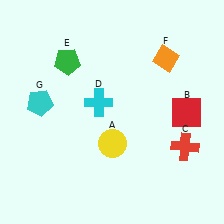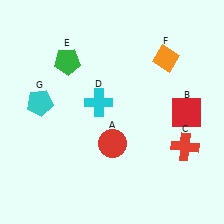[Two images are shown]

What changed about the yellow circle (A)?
In Image 1, A is yellow. In Image 2, it changed to red.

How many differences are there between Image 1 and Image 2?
There is 1 difference between the two images.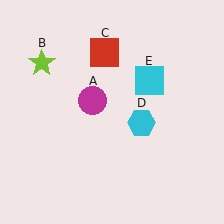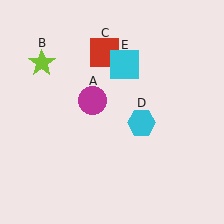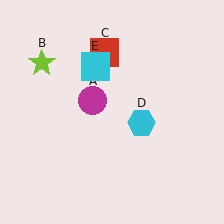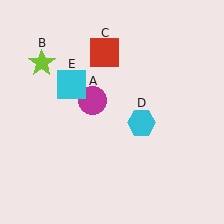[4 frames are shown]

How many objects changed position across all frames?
1 object changed position: cyan square (object E).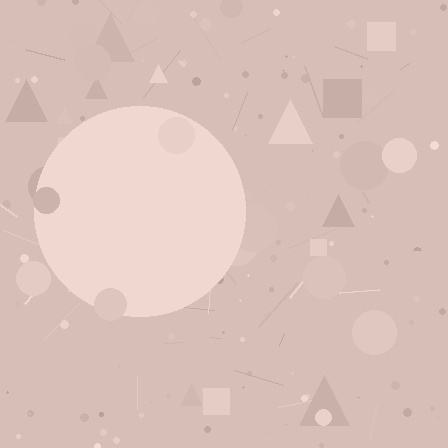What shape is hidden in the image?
A circle is hidden in the image.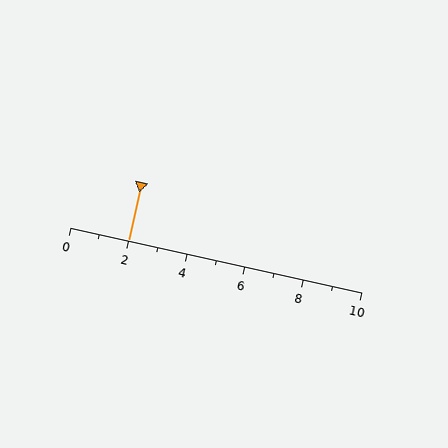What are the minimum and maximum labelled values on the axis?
The axis runs from 0 to 10.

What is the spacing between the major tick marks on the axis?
The major ticks are spaced 2 apart.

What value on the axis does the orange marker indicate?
The marker indicates approximately 2.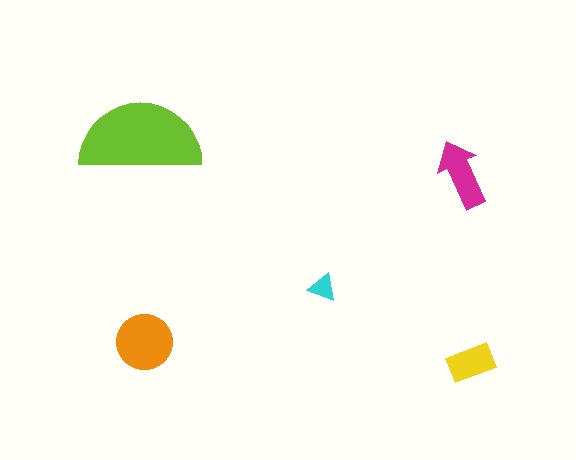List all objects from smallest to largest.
The cyan triangle, the yellow rectangle, the magenta arrow, the orange circle, the lime semicircle.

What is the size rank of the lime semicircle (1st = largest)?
1st.